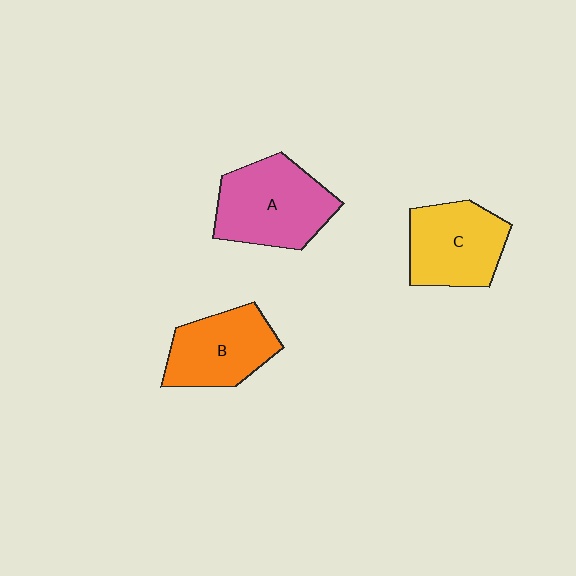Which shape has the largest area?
Shape A (pink).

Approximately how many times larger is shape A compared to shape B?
Approximately 1.2 times.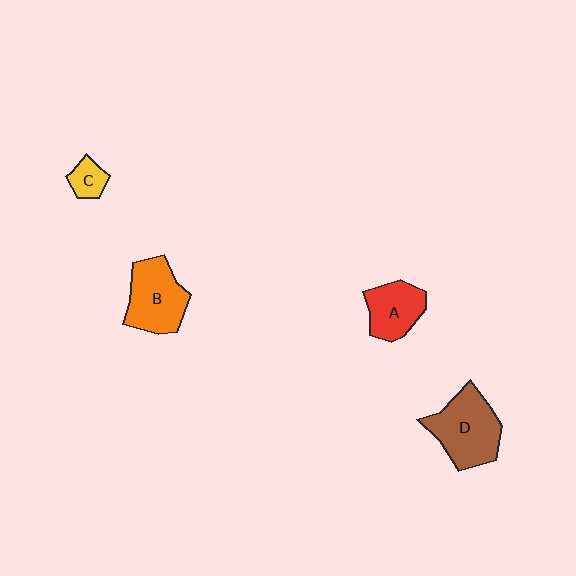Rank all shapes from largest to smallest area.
From largest to smallest: D (brown), B (orange), A (red), C (yellow).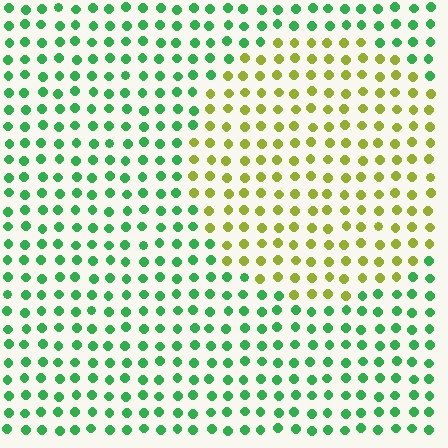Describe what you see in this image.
The image is filled with small green elements in a uniform arrangement. A circle-shaped region is visible where the elements are tinted to a slightly different hue, forming a subtle color boundary.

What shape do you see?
I see a circle.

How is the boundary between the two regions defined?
The boundary is defined purely by a slight shift in hue (about 61 degrees). Spacing, size, and orientation are identical on both sides.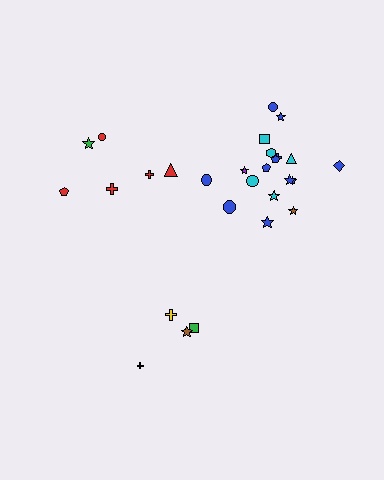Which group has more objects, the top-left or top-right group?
The top-right group.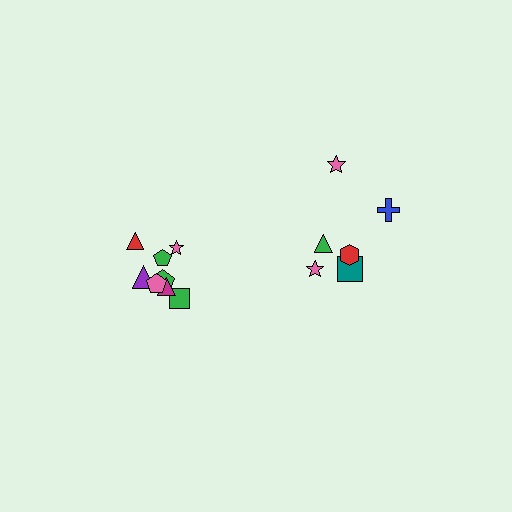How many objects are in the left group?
There are 8 objects.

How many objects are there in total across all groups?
There are 14 objects.